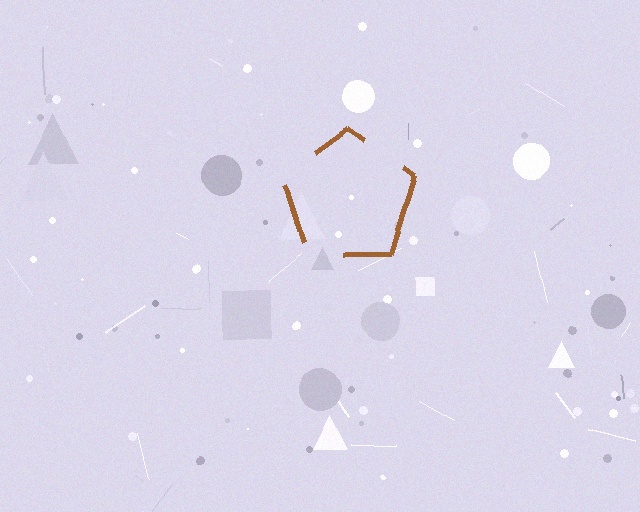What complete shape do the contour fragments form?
The contour fragments form a pentagon.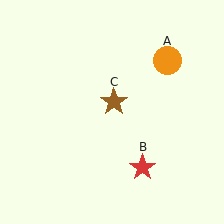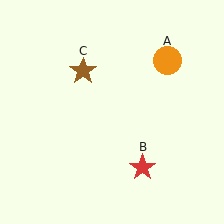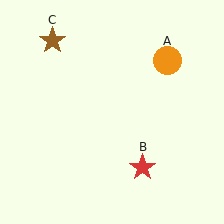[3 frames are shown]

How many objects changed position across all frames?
1 object changed position: brown star (object C).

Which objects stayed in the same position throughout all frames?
Orange circle (object A) and red star (object B) remained stationary.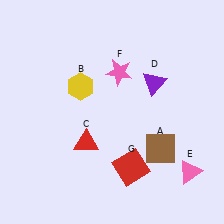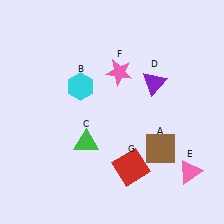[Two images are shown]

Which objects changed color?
B changed from yellow to cyan. C changed from red to green.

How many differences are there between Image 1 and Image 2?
There are 2 differences between the two images.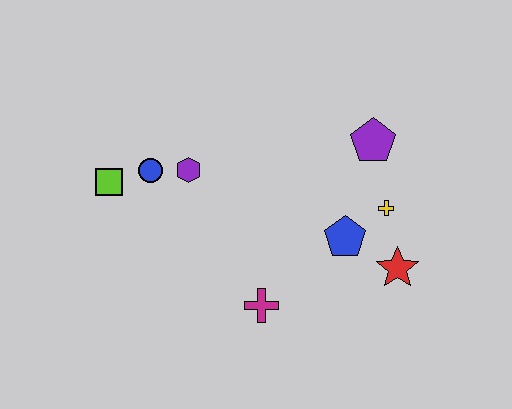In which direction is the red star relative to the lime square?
The red star is to the right of the lime square.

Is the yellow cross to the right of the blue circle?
Yes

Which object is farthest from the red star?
The lime square is farthest from the red star.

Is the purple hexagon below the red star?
No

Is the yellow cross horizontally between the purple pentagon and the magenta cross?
No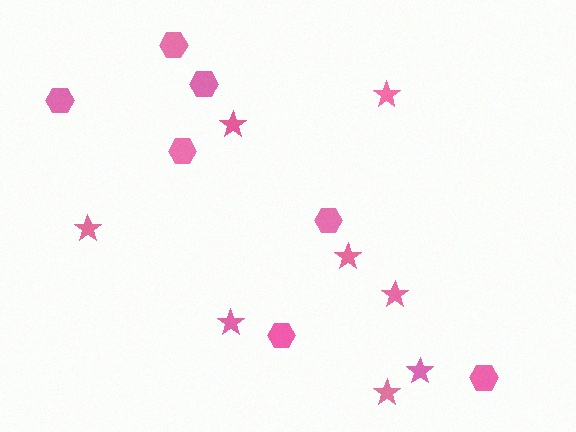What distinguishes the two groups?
There are 2 groups: one group of hexagons (7) and one group of stars (8).